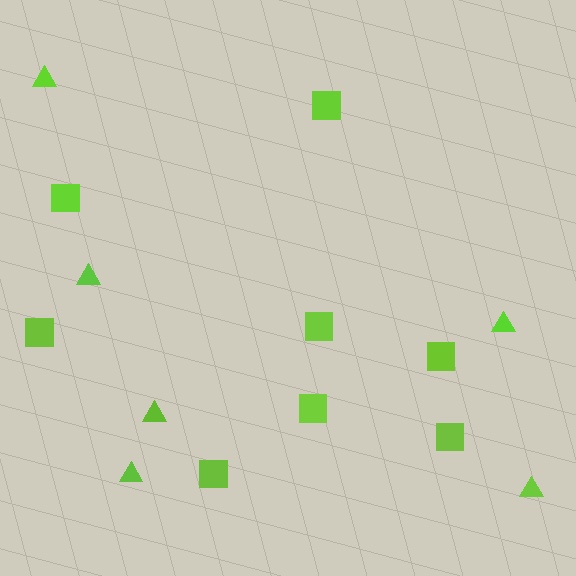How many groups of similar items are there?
There are 2 groups: one group of squares (8) and one group of triangles (6).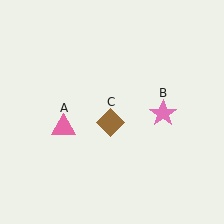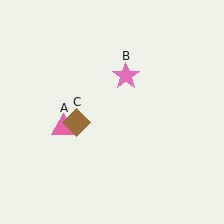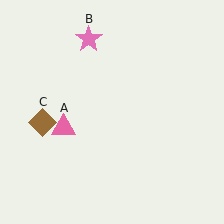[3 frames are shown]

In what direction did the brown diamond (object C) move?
The brown diamond (object C) moved left.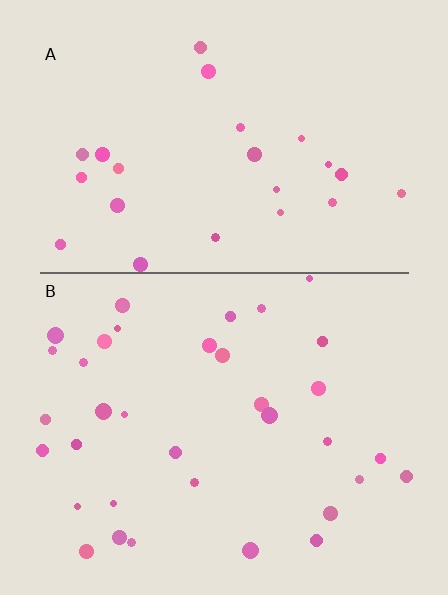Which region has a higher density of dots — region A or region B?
B (the bottom).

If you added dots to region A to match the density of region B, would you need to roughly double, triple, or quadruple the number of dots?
Approximately double.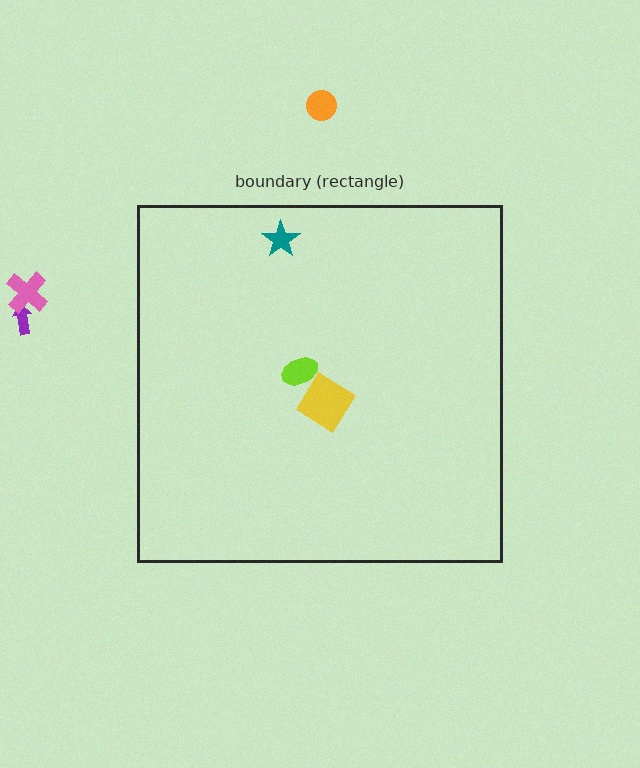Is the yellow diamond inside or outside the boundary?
Inside.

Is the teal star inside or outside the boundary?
Inside.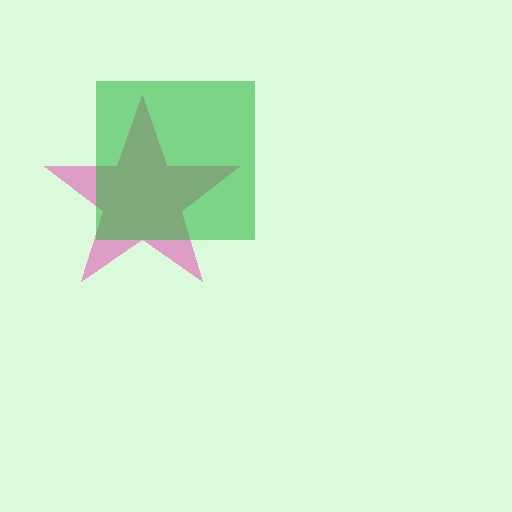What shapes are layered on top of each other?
The layered shapes are: a pink star, a green square.